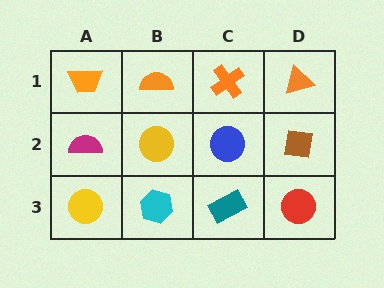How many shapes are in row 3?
4 shapes.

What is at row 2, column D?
A brown square.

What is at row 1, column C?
An orange cross.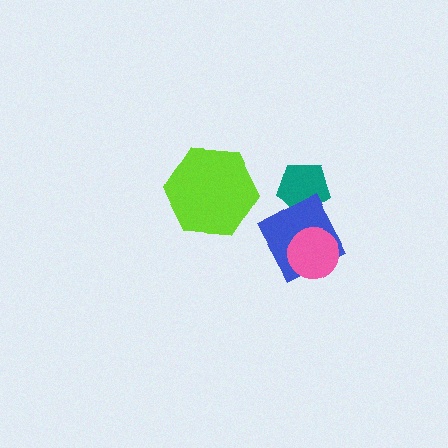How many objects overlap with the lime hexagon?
0 objects overlap with the lime hexagon.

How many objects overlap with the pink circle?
1 object overlaps with the pink circle.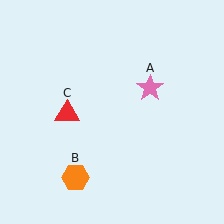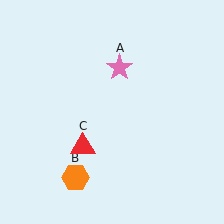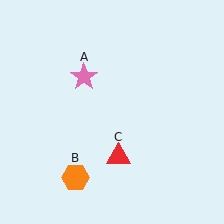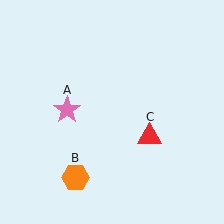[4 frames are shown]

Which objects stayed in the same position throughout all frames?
Orange hexagon (object B) remained stationary.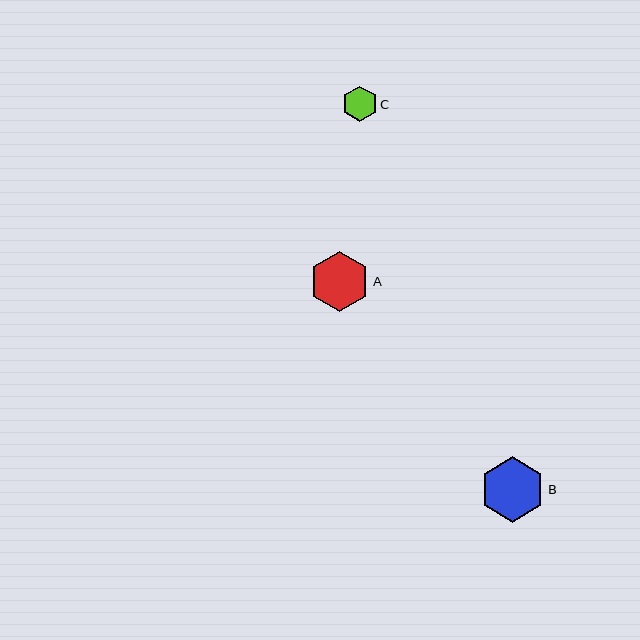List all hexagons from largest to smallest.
From largest to smallest: B, A, C.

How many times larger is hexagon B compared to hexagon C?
Hexagon B is approximately 1.8 times the size of hexagon C.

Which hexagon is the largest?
Hexagon B is the largest with a size of approximately 65 pixels.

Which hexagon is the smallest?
Hexagon C is the smallest with a size of approximately 35 pixels.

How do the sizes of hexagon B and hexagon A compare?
Hexagon B and hexagon A are approximately the same size.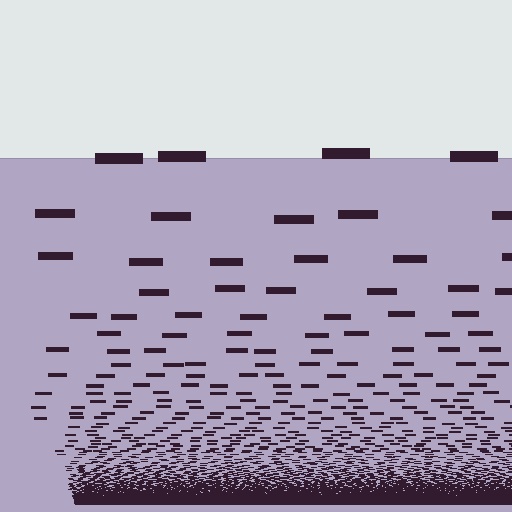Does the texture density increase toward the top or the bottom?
Density increases toward the bottom.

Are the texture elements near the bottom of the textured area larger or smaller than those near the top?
Smaller. The gradient is inverted — elements near the bottom are smaller and denser.